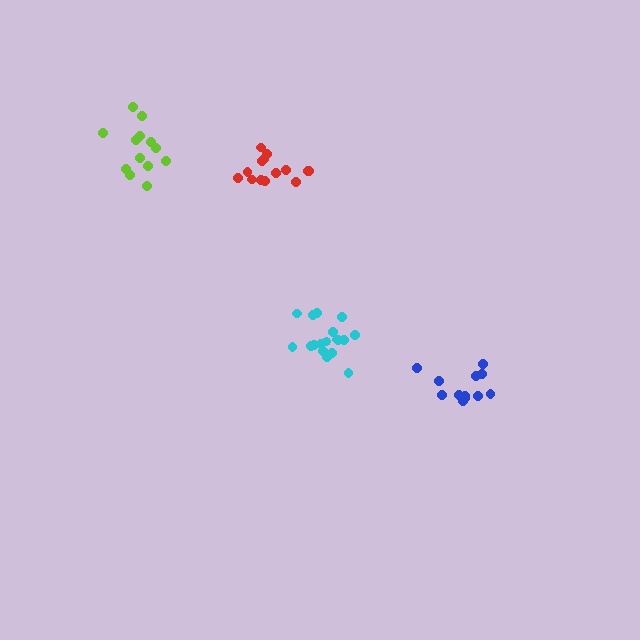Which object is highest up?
The lime cluster is topmost.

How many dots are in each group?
Group 1: 13 dots, Group 2: 12 dots, Group 3: 18 dots, Group 4: 14 dots (57 total).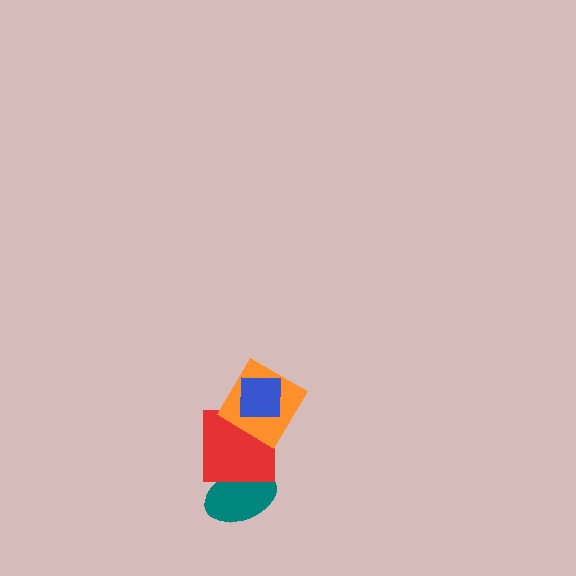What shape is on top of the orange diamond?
The blue square is on top of the orange diamond.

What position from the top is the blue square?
The blue square is 1st from the top.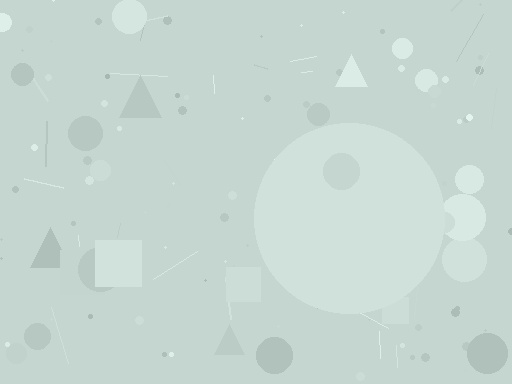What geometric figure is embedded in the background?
A circle is embedded in the background.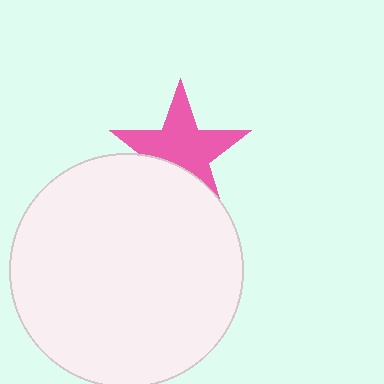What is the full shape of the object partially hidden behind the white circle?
The partially hidden object is a pink star.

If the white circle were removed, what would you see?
You would see the complete pink star.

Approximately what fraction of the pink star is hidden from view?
Roughly 31% of the pink star is hidden behind the white circle.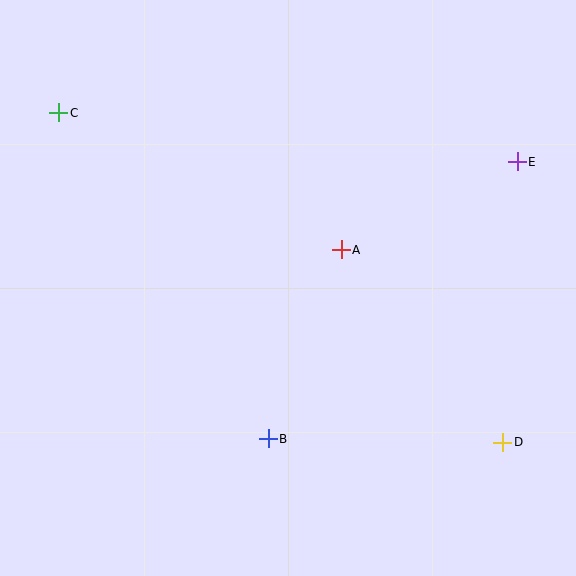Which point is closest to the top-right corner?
Point E is closest to the top-right corner.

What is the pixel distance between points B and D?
The distance between B and D is 234 pixels.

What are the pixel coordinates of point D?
Point D is at (503, 442).